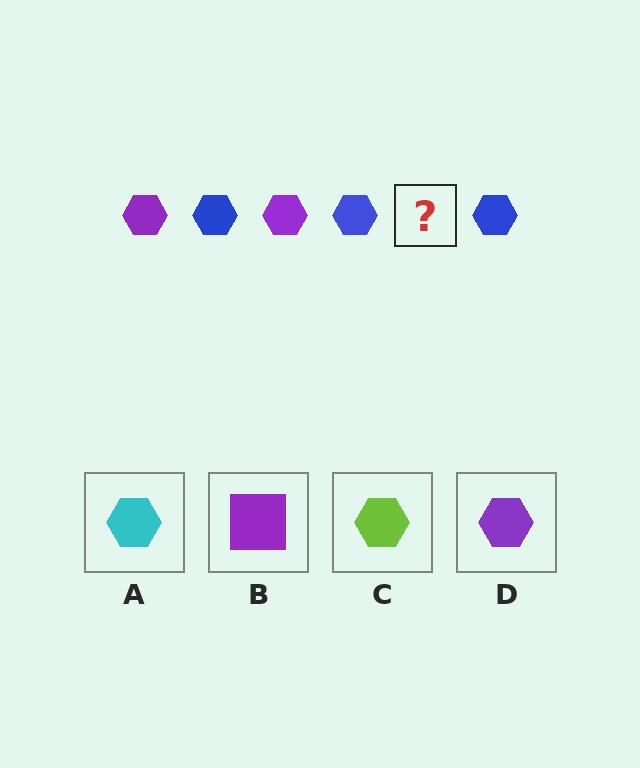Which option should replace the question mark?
Option D.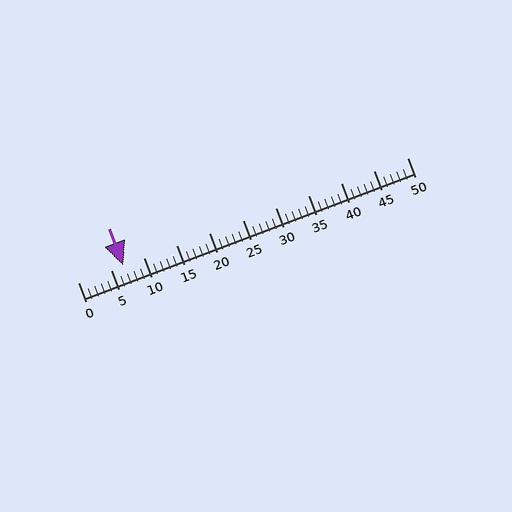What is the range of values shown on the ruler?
The ruler shows values from 0 to 50.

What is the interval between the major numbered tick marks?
The major tick marks are spaced 5 units apart.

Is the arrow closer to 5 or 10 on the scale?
The arrow is closer to 5.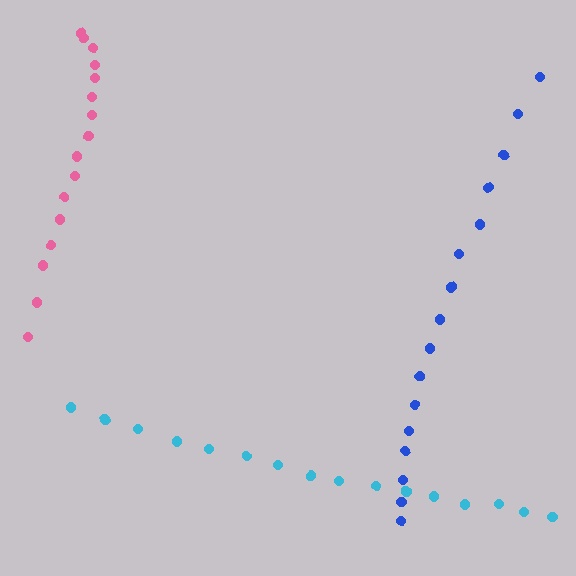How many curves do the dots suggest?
There are 3 distinct paths.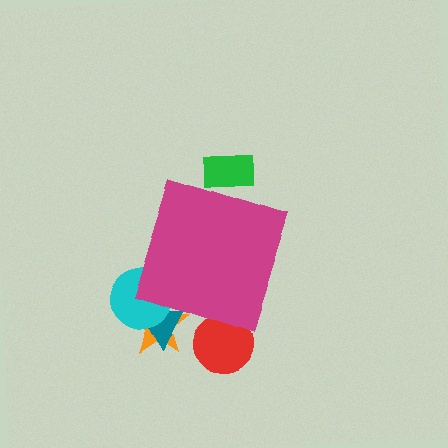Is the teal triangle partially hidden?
Yes, the teal triangle is partially hidden behind the magenta diamond.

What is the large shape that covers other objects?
A magenta diamond.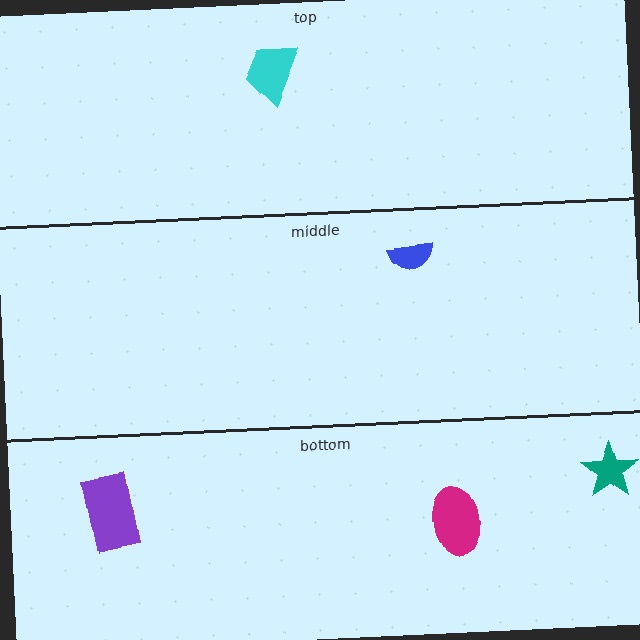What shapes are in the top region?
The cyan trapezoid.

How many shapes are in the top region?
1.